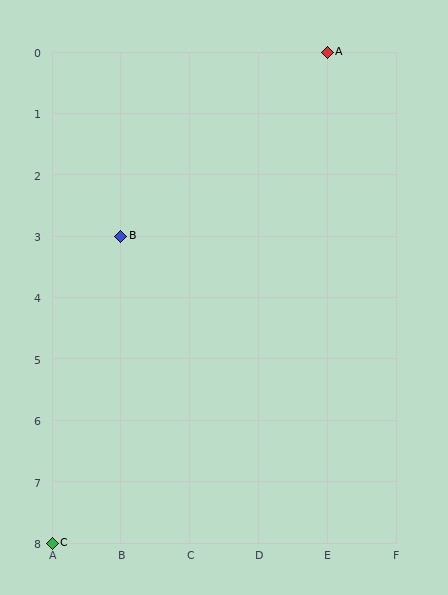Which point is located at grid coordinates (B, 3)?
Point B is at (B, 3).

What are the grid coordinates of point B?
Point B is at grid coordinates (B, 3).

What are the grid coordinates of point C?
Point C is at grid coordinates (A, 8).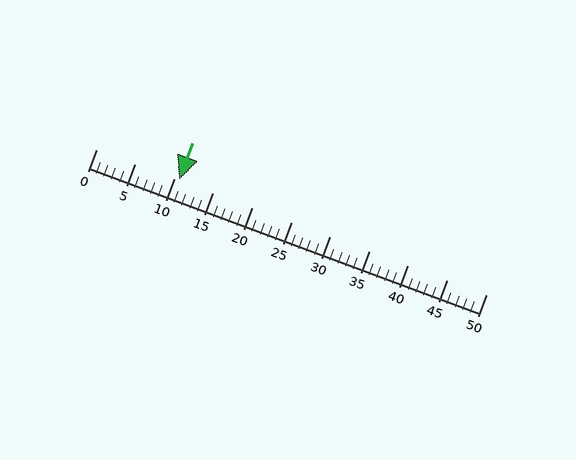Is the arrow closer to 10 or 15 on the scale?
The arrow is closer to 10.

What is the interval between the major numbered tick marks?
The major tick marks are spaced 5 units apart.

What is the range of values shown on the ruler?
The ruler shows values from 0 to 50.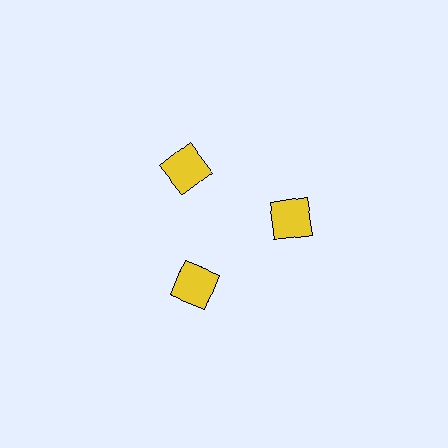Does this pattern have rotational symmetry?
Yes, this pattern has 3-fold rotational symmetry. It looks the same after rotating 120 degrees around the center.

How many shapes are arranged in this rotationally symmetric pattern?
There are 3 shapes, arranged in 3 groups of 1.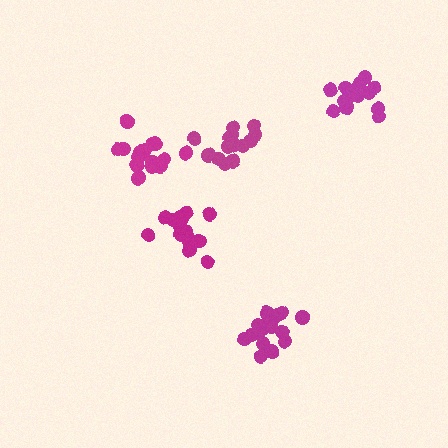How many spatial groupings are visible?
There are 5 spatial groupings.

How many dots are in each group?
Group 1: 17 dots, Group 2: 19 dots, Group 3: 17 dots, Group 4: 15 dots, Group 5: 15 dots (83 total).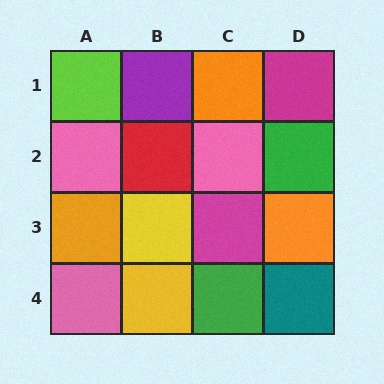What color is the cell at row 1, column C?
Orange.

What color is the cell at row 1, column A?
Lime.